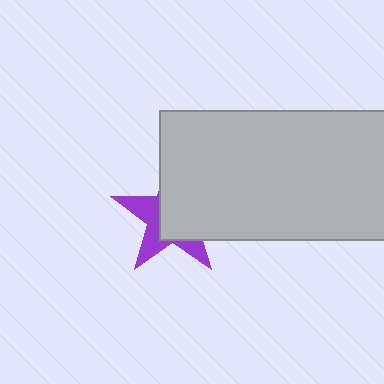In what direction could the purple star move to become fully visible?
The purple star could move toward the lower-left. That would shift it out from behind the light gray rectangle entirely.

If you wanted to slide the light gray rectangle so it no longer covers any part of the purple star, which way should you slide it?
Slide it toward the upper-right — that is the most direct way to separate the two shapes.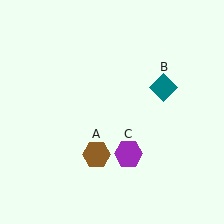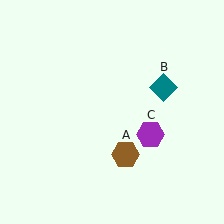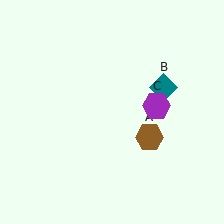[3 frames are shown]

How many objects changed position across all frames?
2 objects changed position: brown hexagon (object A), purple hexagon (object C).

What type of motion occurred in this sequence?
The brown hexagon (object A), purple hexagon (object C) rotated counterclockwise around the center of the scene.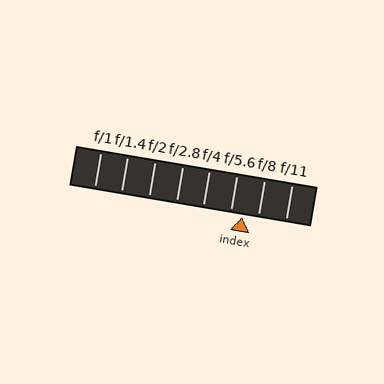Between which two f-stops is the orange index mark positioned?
The index mark is between f/5.6 and f/8.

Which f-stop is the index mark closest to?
The index mark is closest to f/5.6.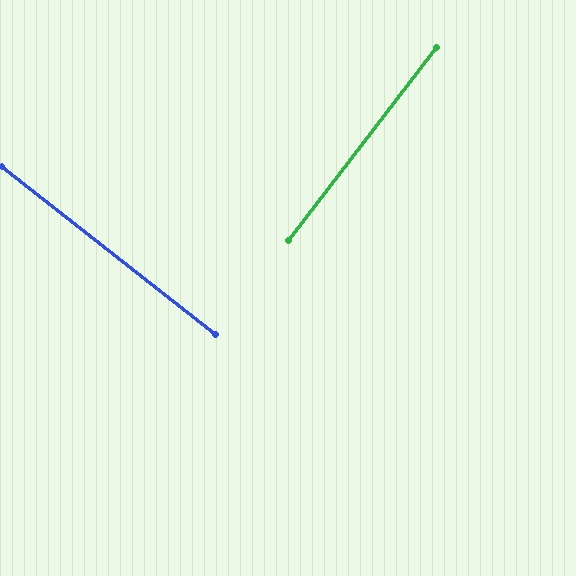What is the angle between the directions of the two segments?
Approximately 89 degrees.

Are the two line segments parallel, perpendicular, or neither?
Perpendicular — they meet at approximately 89°.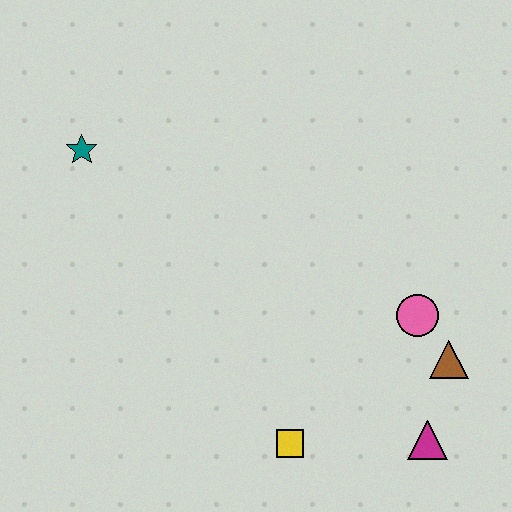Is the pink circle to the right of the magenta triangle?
No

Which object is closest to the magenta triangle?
The brown triangle is closest to the magenta triangle.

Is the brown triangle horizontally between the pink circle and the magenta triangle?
No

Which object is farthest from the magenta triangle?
The teal star is farthest from the magenta triangle.